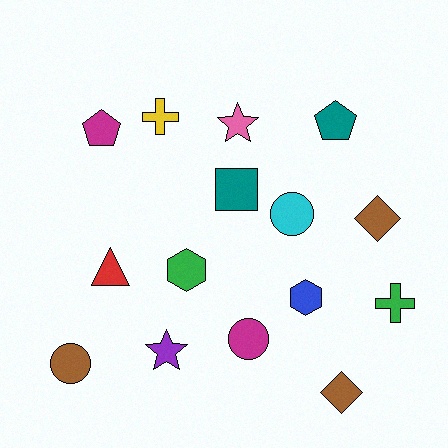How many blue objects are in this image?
There is 1 blue object.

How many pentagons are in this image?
There are 2 pentagons.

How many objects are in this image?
There are 15 objects.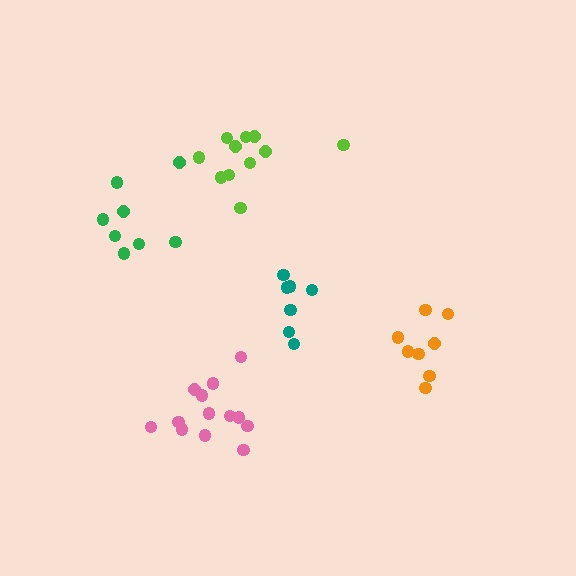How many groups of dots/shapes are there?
There are 5 groups.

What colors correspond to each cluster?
The clusters are colored: teal, lime, pink, green, orange.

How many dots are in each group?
Group 1: 7 dots, Group 2: 11 dots, Group 3: 13 dots, Group 4: 8 dots, Group 5: 8 dots (47 total).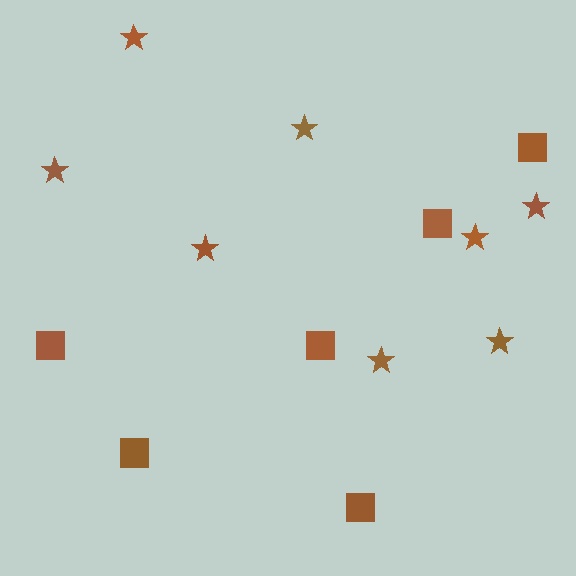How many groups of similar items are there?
There are 2 groups: one group of stars (8) and one group of squares (6).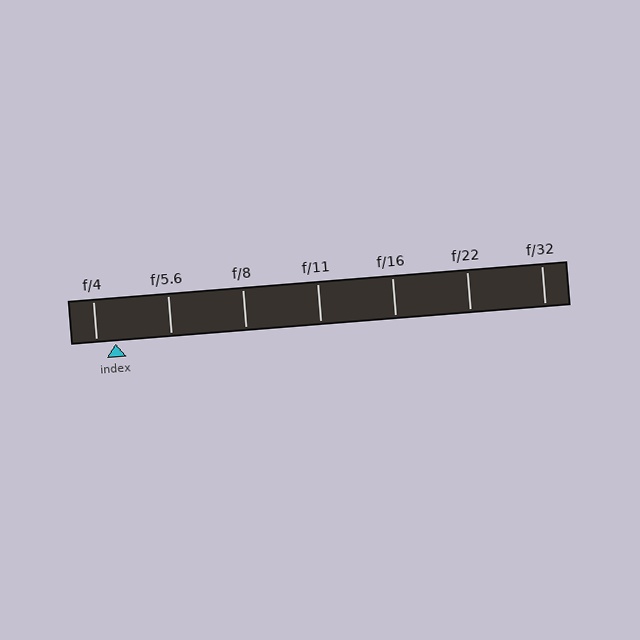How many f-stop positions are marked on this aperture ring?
There are 7 f-stop positions marked.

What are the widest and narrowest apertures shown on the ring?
The widest aperture shown is f/4 and the narrowest is f/32.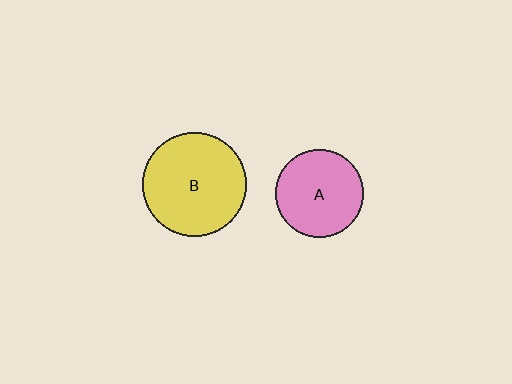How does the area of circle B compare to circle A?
Approximately 1.4 times.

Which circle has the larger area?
Circle B (yellow).